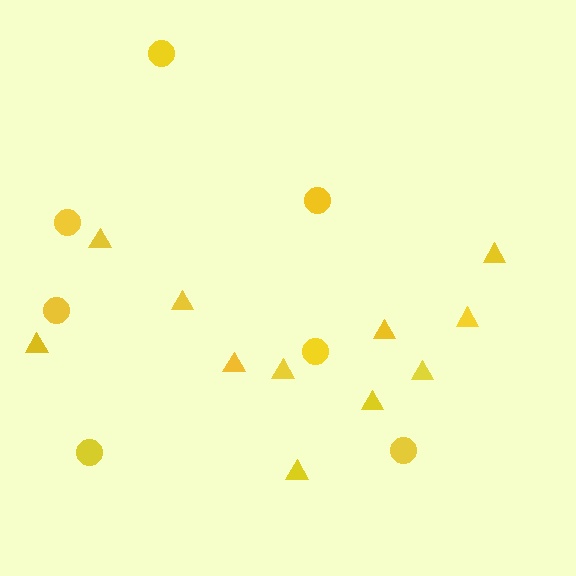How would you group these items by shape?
There are 2 groups: one group of triangles (11) and one group of circles (7).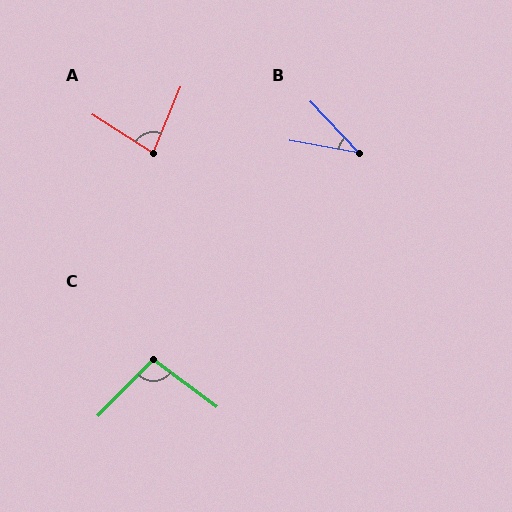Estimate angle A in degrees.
Approximately 81 degrees.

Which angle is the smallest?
B, at approximately 36 degrees.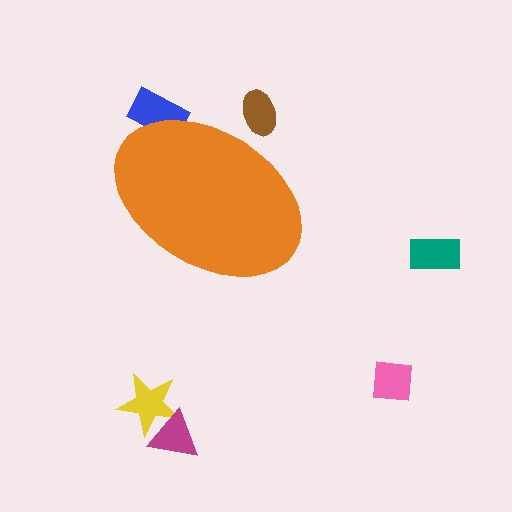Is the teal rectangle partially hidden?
No, the teal rectangle is fully visible.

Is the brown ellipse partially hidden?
Yes, the brown ellipse is partially hidden behind the orange ellipse.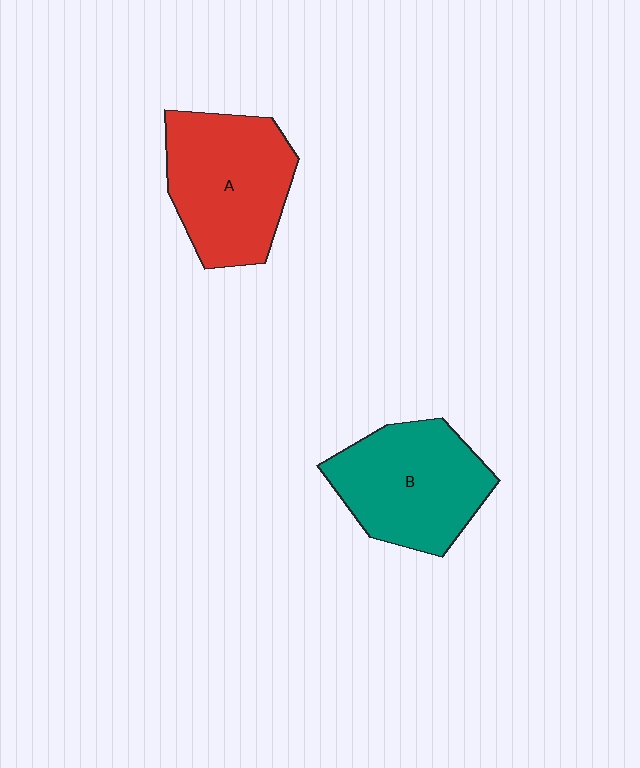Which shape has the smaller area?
Shape B (teal).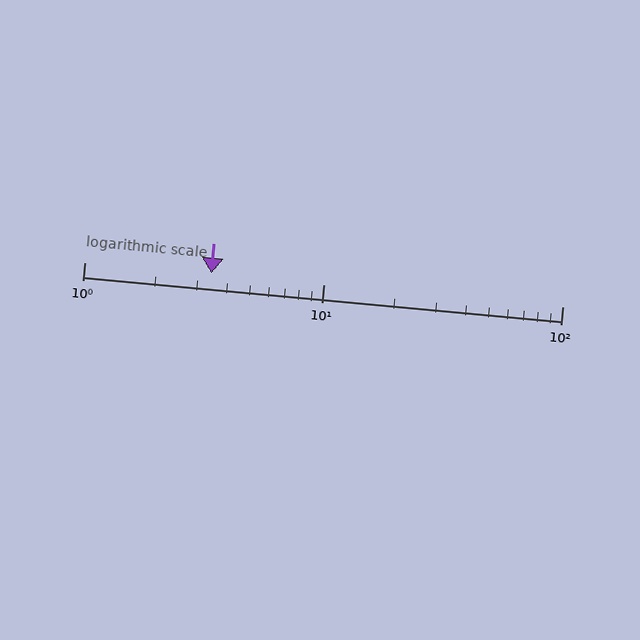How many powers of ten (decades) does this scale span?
The scale spans 2 decades, from 1 to 100.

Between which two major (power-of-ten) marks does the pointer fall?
The pointer is between 1 and 10.